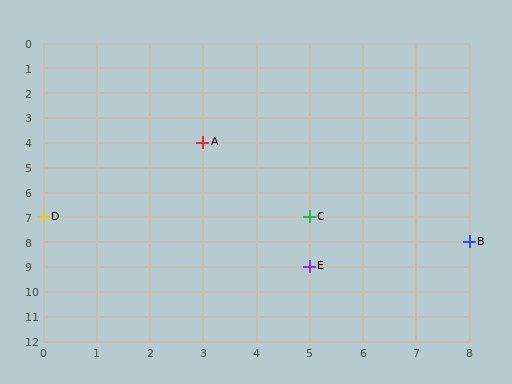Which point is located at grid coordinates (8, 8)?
Point B is at (8, 8).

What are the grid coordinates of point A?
Point A is at grid coordinates (3, 4).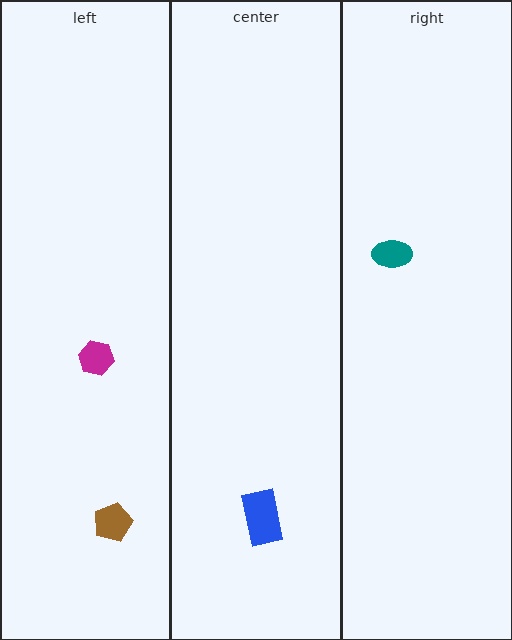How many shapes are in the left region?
2.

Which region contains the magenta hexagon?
The left region.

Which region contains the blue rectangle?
The center region.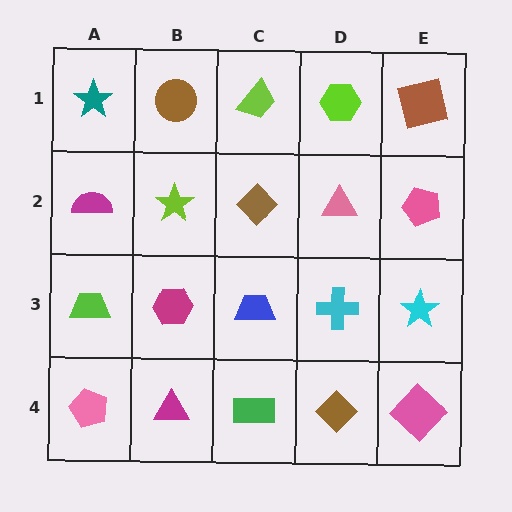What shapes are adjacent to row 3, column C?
A brown diamond (row 2, column C), a green rectangle (row 4, column C), a magenta hexagon (row 3, column B), a cyan cross (row 3, column D).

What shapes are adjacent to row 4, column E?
A cyan star (row 3, column E), a brown diamond (row 4, column D).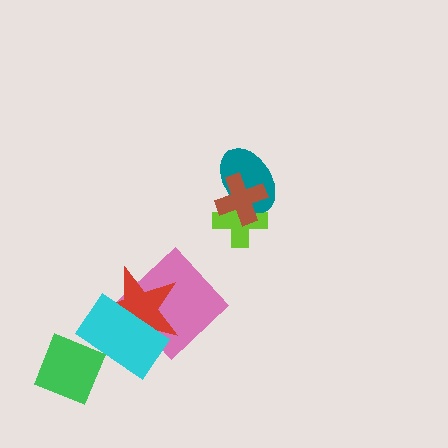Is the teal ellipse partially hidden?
Yes, it is partially covered by another shape.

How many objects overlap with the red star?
2 objects overlap with the red star.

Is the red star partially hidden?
Yes, it is partially covered by another shape.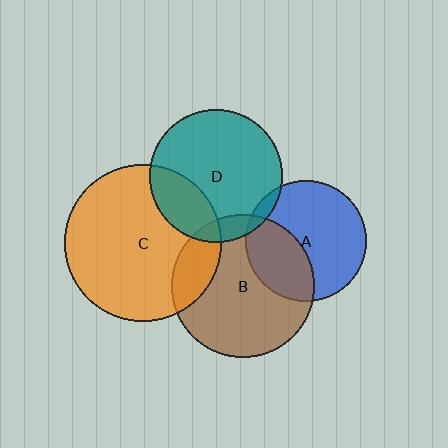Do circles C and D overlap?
Yes.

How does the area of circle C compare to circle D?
Approximately 1.4 times.